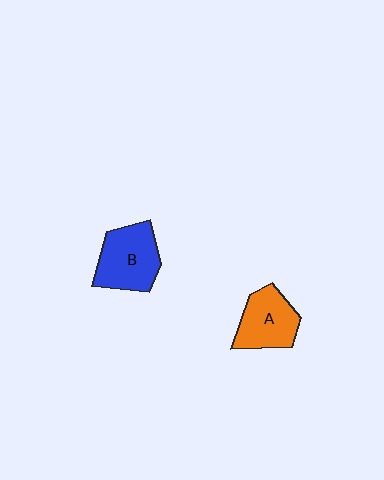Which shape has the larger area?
Shape B (blue).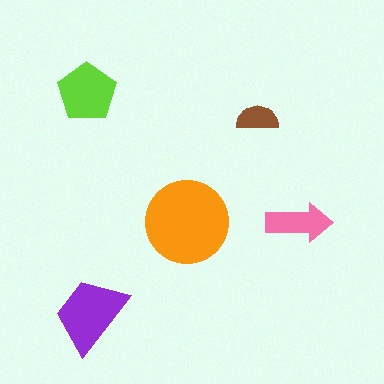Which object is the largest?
The orange circle.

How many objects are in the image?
There are 5 objects in the image.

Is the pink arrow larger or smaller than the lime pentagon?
Smaller.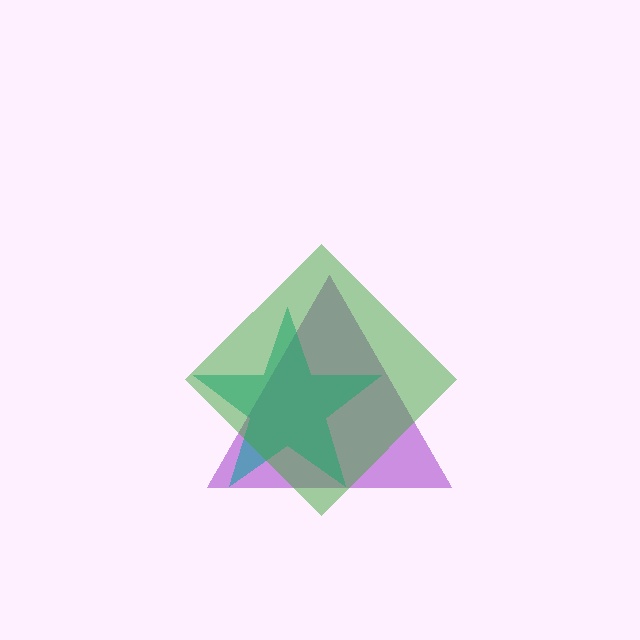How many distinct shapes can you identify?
There are 3 distinct shapes: a purple triangle, a teal star, a green diamond.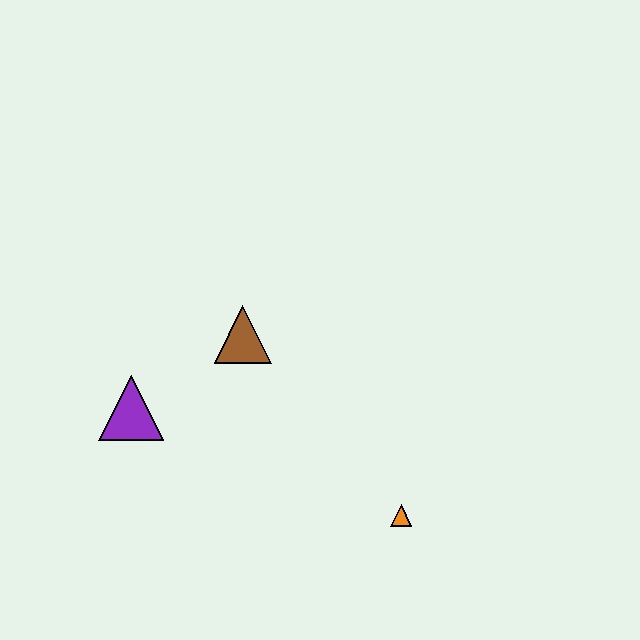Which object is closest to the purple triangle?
The brown triangle is closest to the purple triangle.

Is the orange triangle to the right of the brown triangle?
Yes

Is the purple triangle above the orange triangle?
Yes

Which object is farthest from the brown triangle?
The orange triangle is farthest from the brown triangle.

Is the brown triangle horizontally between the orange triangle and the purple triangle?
Yes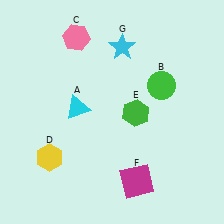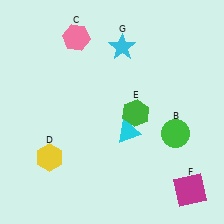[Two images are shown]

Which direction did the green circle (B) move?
The green circle (B) moved down.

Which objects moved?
The objects that moved are: the cyan triangle (A), the green circle (B), the magenta square (F).